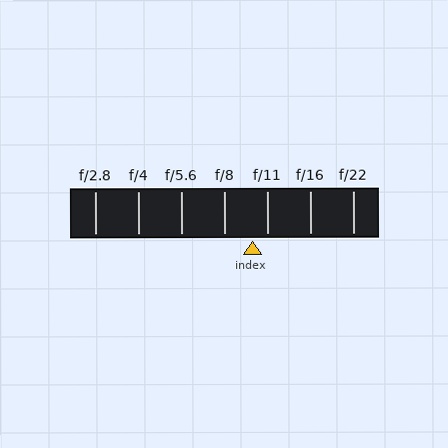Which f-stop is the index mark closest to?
The index mark is closest to f/11.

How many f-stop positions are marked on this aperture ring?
There are 7 f-stop positions marked.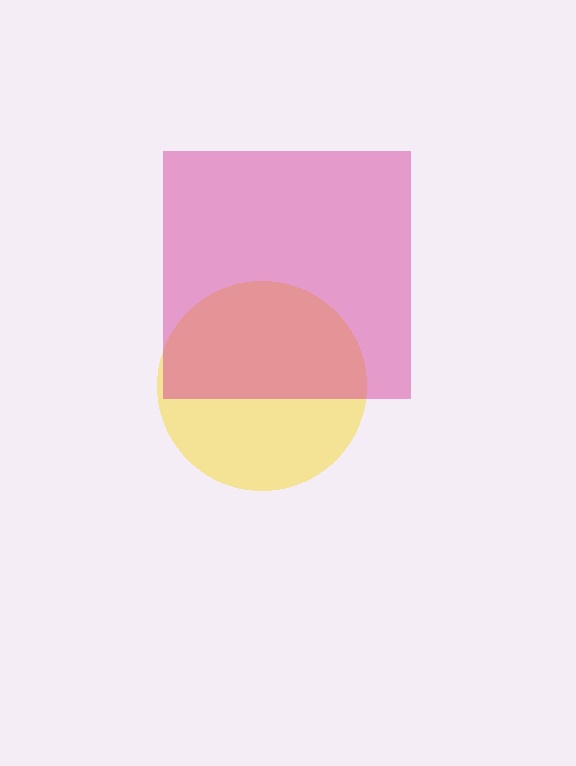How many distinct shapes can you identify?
There are 2 distinct shapes: a yellow circle, a magenta square.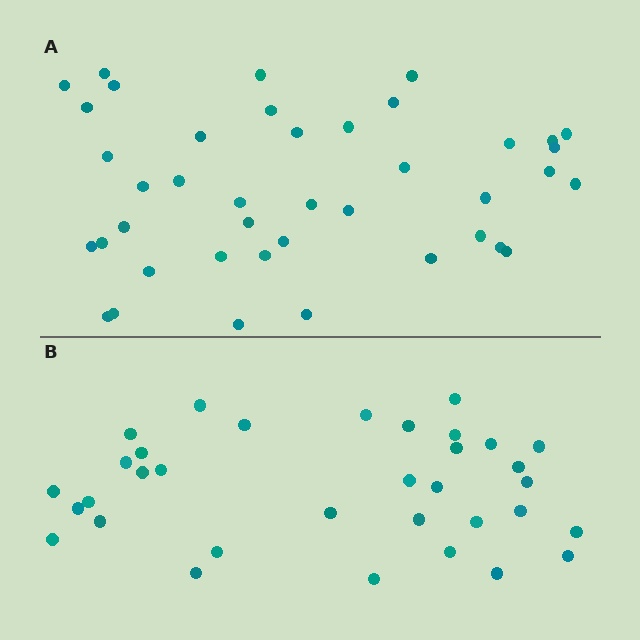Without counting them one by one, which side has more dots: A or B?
Region A (the top region) has more dots.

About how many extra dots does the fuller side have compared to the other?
Region A has roughly 8 or so more dots than region B.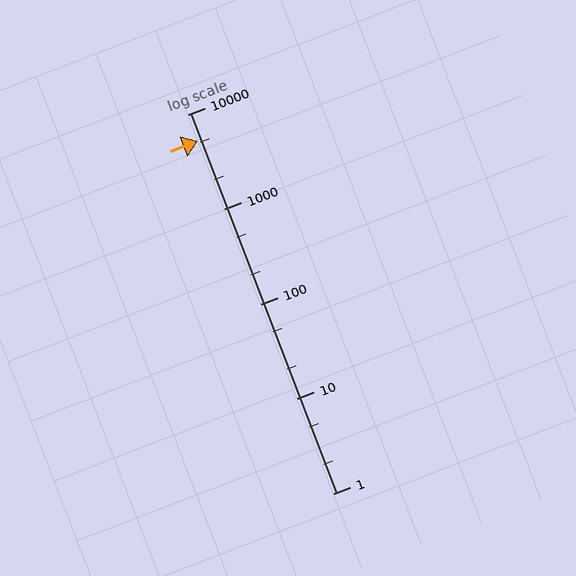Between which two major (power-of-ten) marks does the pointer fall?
The pointer is between 1000 and 10000.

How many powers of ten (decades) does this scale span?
The scale spans 4 decades, from 1 to 10000.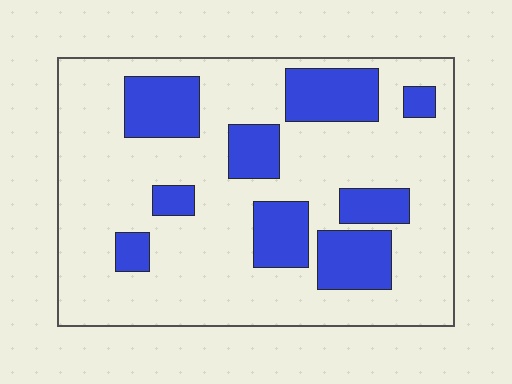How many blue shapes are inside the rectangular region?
9.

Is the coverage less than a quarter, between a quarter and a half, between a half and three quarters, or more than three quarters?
Between a quarter and a half.